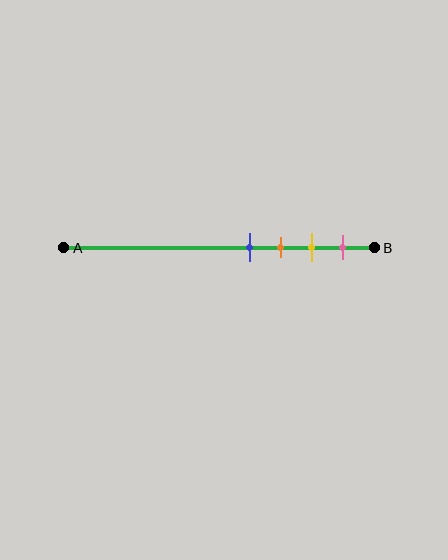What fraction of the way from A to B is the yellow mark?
The yellow mark is approximately 80% (0.8) of the way from A to B.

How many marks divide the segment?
There are 4 marks dividing the segment.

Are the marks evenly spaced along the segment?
Yes, the marks are approximately evenly spaced.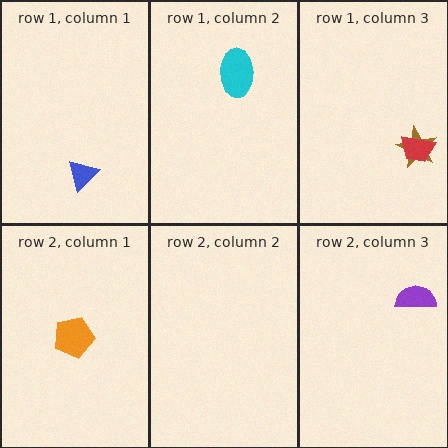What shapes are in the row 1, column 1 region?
The blue triangle.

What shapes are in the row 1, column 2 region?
The cyan ellipse.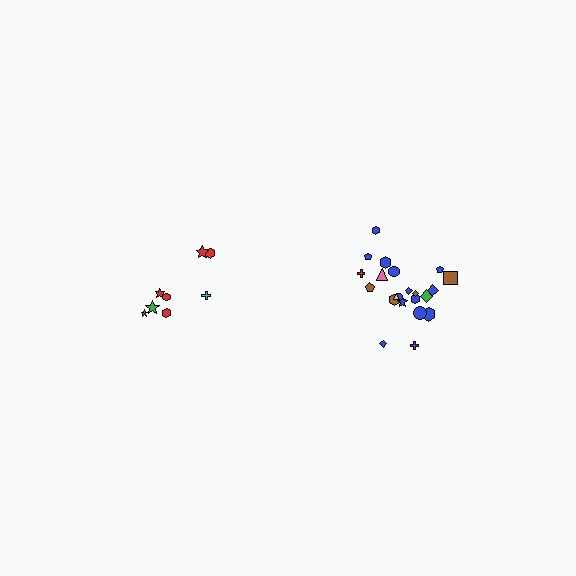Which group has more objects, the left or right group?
The right group.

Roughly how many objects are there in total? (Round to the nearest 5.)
Roughly 30 objects in total.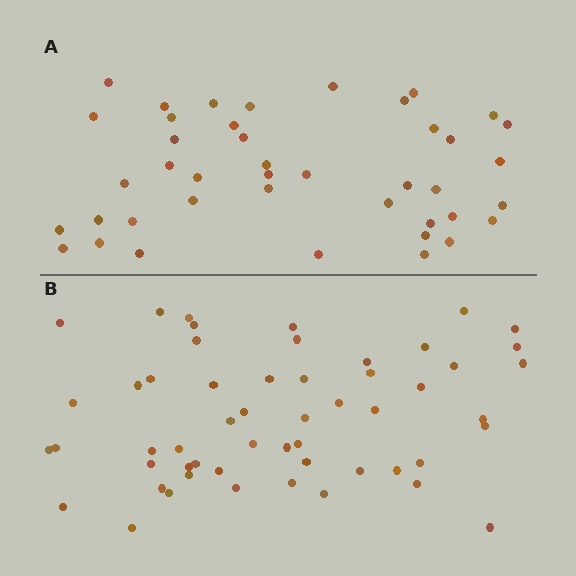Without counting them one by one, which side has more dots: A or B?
Region B (the bottom region) has more dots.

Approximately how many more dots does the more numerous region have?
Region B has roughly 12 or so more dots than region A.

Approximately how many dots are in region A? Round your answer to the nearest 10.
About 40 dots. (The exact count is 42, which rounds to 40.)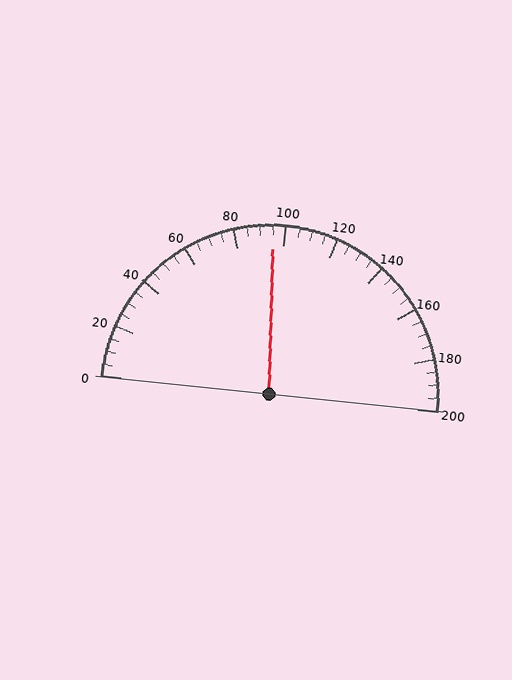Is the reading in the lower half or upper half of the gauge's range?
The reading is in the lower half of the range (0 to 200).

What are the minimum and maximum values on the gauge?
The gauge ranges from 0 to 200.